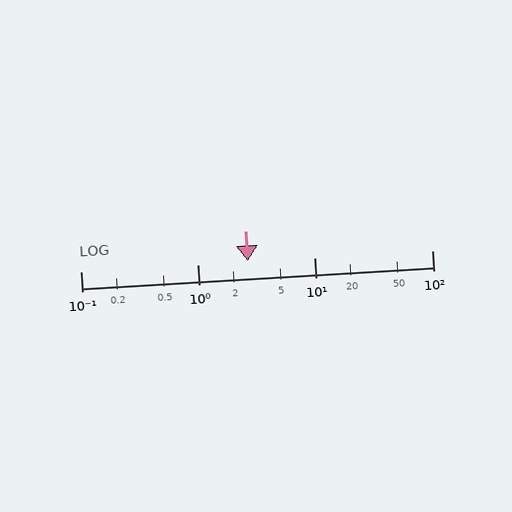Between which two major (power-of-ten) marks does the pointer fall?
The pointer is between 1 and 10.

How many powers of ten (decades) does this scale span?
The scale spans 3 decades, from 0.1 to 100.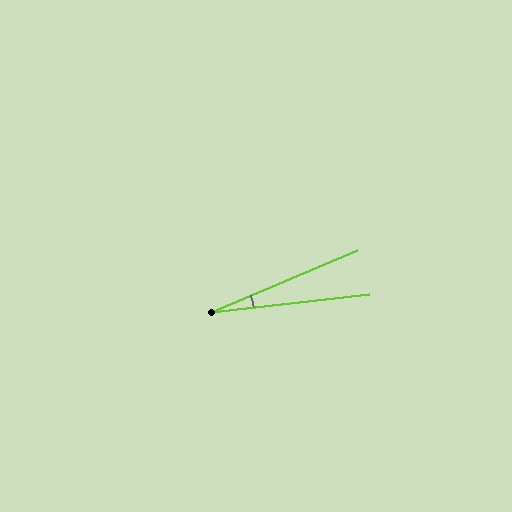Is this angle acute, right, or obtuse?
It is acute.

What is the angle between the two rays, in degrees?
Approximately 16 degrees.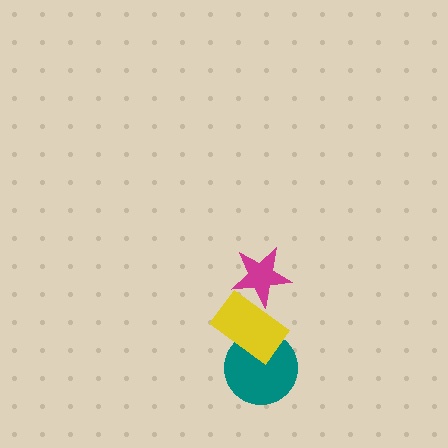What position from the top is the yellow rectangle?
The yellow rectangle is 2nd from the top.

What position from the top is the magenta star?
The magenta star is 1st from the top.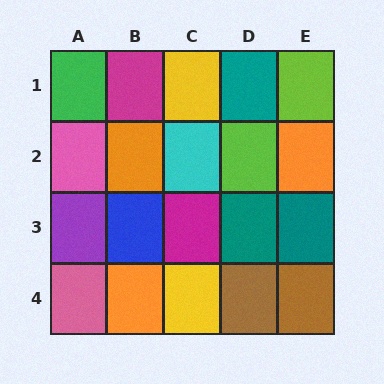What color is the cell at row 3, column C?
Magenta.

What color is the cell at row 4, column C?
Yellow.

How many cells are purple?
1 cell is purple.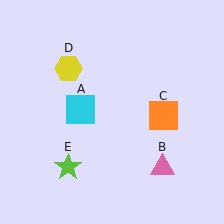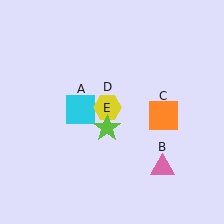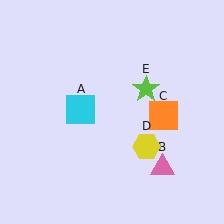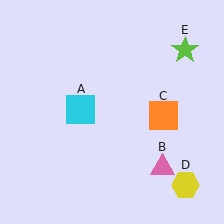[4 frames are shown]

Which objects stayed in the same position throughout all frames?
Cyan square (object A) and pink triangle (object B) and orange square (object C) remained stationary.